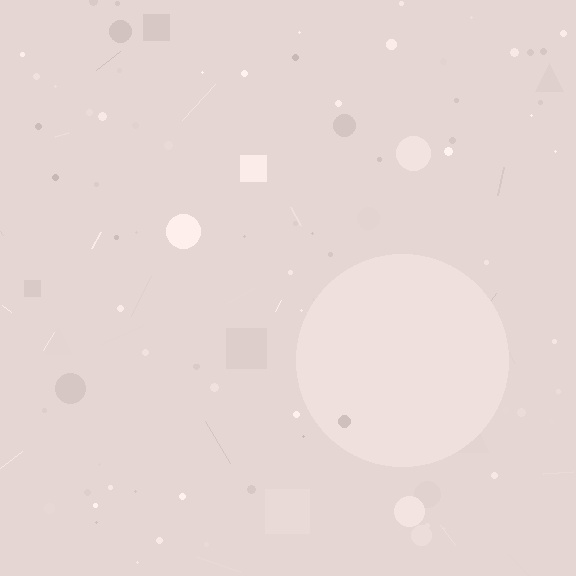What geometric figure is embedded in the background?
A circle is embedded in the background.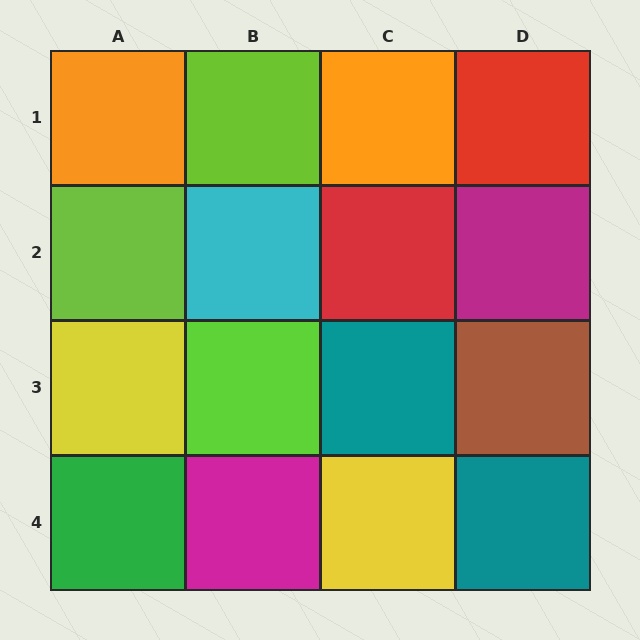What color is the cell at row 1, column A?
Orange.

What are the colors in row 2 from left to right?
Lime, cyan, red, magenta.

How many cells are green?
1 cell is green.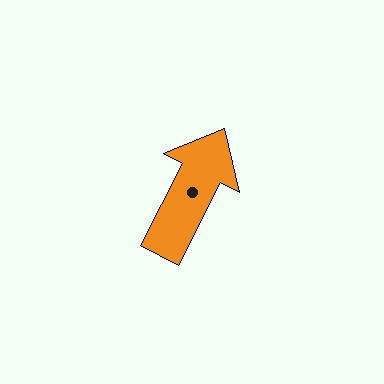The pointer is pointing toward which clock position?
Roughly 1 o'clock.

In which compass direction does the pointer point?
Northeast.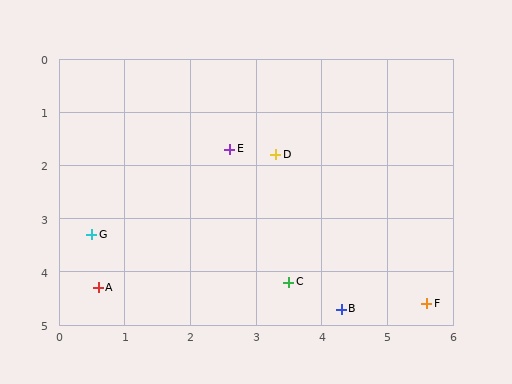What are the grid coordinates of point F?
Point F is at approximately (5.6, 4.6).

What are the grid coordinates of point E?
Point E is at approximately (2.6, 1.7).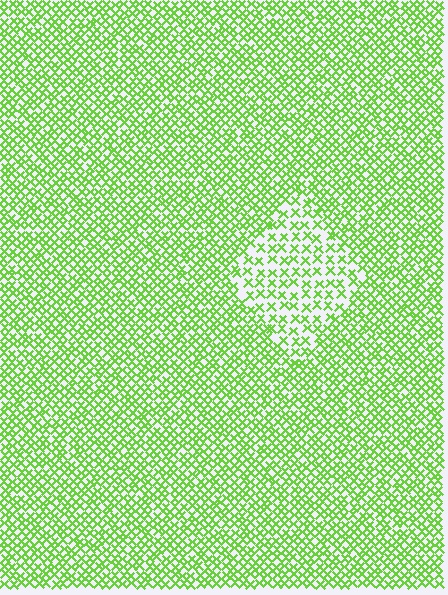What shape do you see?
I see a diamond.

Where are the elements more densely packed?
The elements are more densely packed outside the diamond boundary.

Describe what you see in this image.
The image contains small lime elements arranged at two different densities. A diamond-shaped region is visible where the elements are less densely packed than the surrounding area.